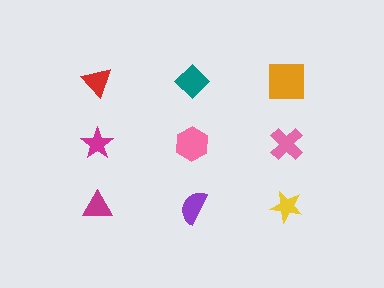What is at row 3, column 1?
A magenta triangle.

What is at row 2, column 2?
A pink hexagon.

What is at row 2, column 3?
A pink cross.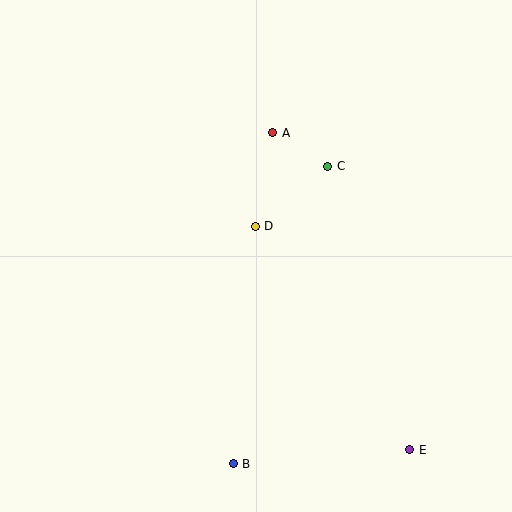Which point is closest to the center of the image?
Point D at (255, 226) is closest to the center.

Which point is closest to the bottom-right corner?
Point E is closest to the bottom-right corner.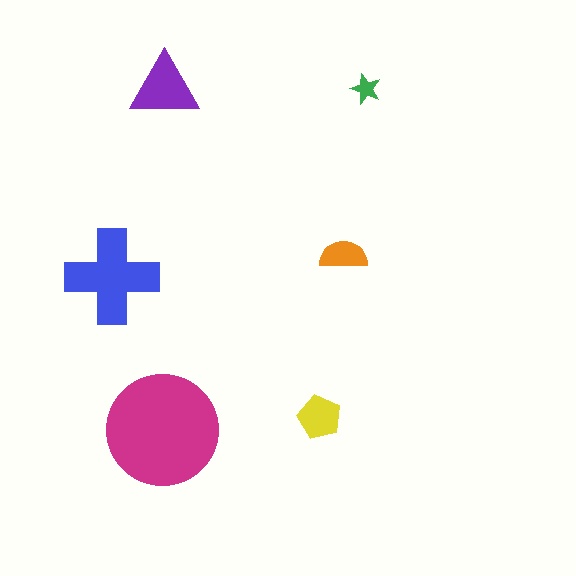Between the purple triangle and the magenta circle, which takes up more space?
The magenta circle.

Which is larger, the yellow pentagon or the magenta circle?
The magenta circle.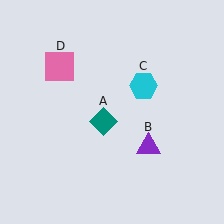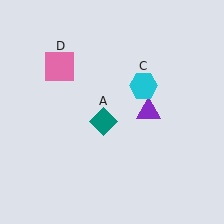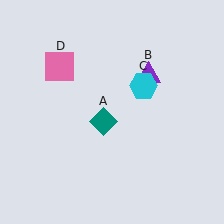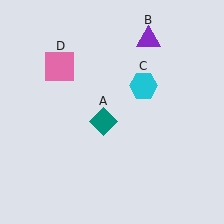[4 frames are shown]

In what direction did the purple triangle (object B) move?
The purple triangle (object B) moved up.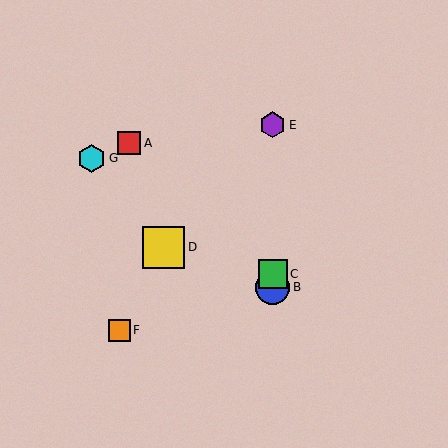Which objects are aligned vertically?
Objects B, C, E are aligned vertically.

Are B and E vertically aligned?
Yes, both are at x≈273.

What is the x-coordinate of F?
Object F is at x≈119.